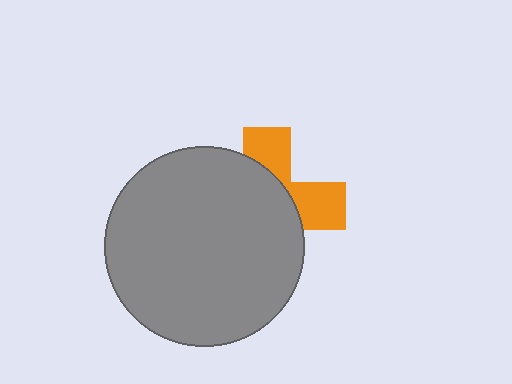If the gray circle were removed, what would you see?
You would see the complete orange cross.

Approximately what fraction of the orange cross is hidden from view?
Roughly 66% of the orange cross is hidden behind the gray circle.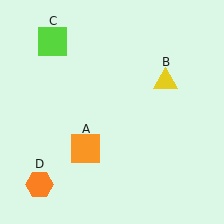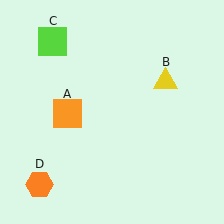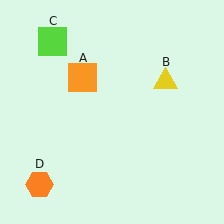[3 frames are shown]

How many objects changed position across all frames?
1 object changed position: orange square (object A).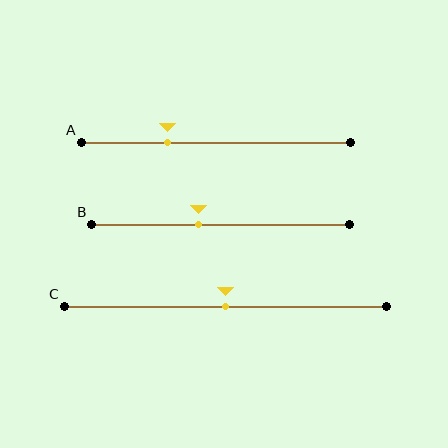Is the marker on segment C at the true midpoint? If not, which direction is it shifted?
Yes, the marker on segment C is at the true midpoint.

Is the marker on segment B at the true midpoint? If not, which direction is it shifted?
No, the marker on segment B is shifted to the left by about 9% of the segment length.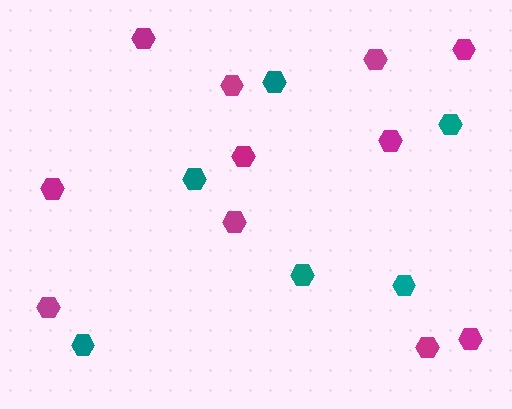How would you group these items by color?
There are 2 groups: one group of teal hexagons (6) and one group of magenta hexagons (11).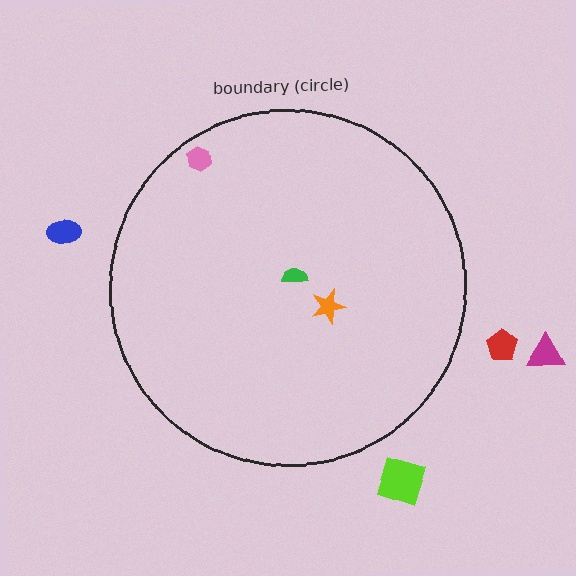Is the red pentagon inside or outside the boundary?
Outside.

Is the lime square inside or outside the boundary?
Outside.